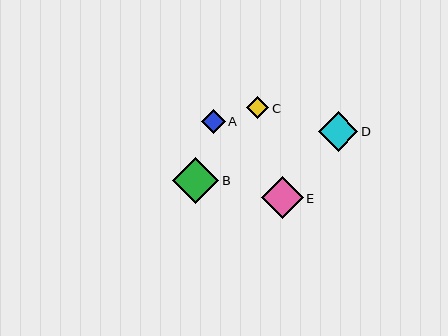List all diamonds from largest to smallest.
From largest to smallest: B, E, D, A, C.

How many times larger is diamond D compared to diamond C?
Diamond D is approximately 1.8 times the size of diamond C.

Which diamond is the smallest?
Diamond C is the smallest with a size of approximately 22 pixels.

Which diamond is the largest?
Diamond B is the largest with a size of approximately 46 pixels.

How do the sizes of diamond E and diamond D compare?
Diamond E and diamond D are approximately the same size.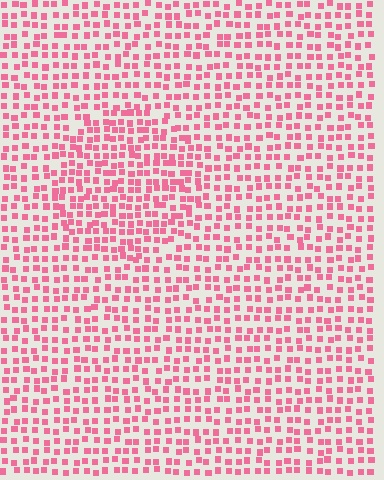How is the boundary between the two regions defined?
The boundary is defined by a change in element density (approximately 1.4x ratio). All elements are the same color, size, and shape.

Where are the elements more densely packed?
The elements are more densely packed inside the circle boundary.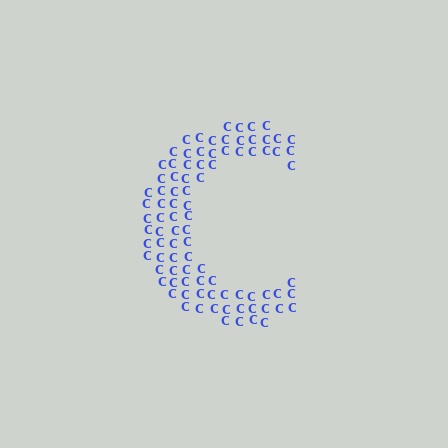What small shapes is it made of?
It is made of small letter C's.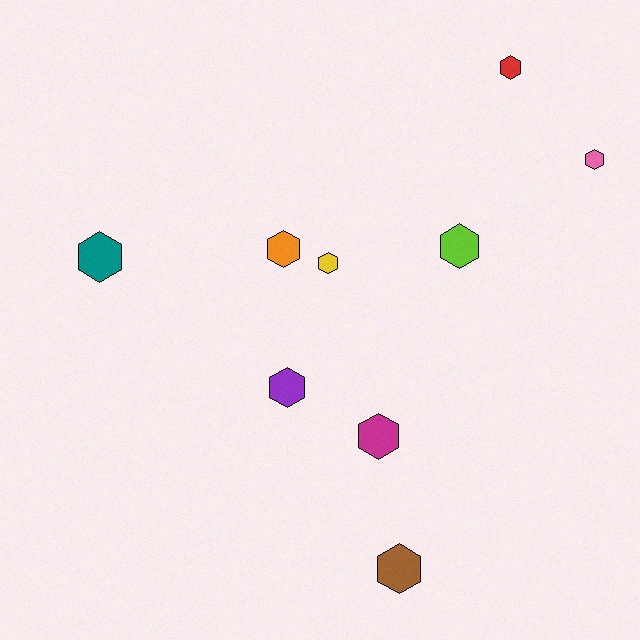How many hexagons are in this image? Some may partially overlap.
There are 9 hexagons.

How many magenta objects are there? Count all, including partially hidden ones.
There is 1 magenta object.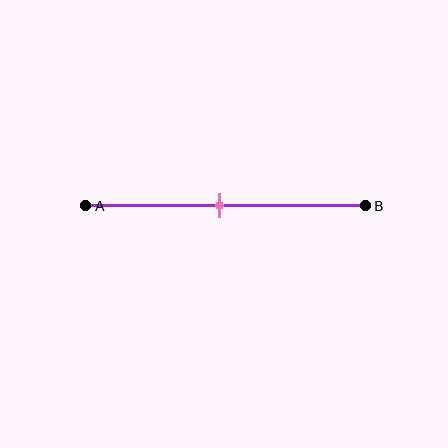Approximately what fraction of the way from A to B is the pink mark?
The pink mark is approximately 50% of the way from A to B.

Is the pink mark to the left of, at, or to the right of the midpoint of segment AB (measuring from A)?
The pink mark is approximately at the midpoint of segment AB.